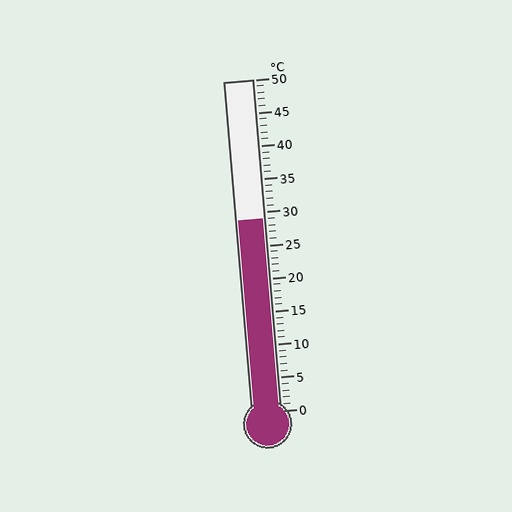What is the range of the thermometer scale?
The thermometer scale ranges from 0°C to 50°C.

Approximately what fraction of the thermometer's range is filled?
The thermometer is filled to approximately 60% of its range.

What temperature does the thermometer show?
The thermometer shows approximately 29°C.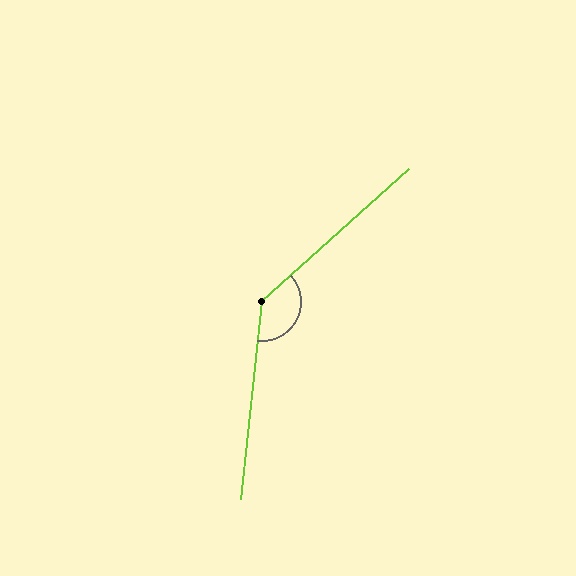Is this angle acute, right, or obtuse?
It is obtuse.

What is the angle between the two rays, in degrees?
Approximately 138 degrees.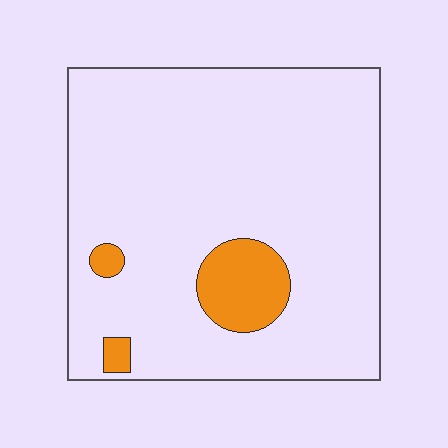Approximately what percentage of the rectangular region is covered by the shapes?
Approximately 10%.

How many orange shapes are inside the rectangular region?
3.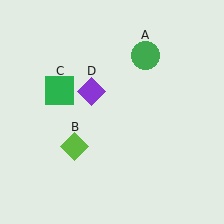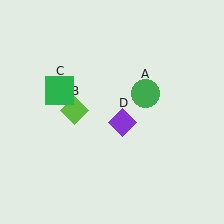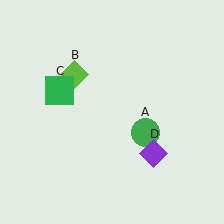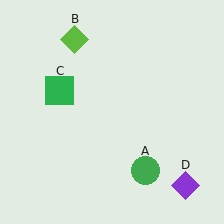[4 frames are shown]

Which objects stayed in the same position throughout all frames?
Green square (object C) remained stationary.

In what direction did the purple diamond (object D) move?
The purple diamond (object D) moved down and to the right.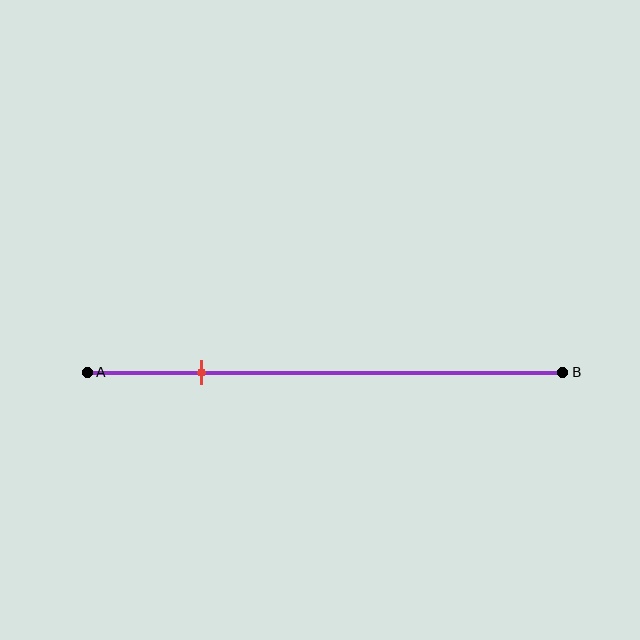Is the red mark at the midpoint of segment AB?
No, the mark is at about 25% from A, not at the 50% midpoint.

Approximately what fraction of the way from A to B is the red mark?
The red mark is approximately 25% of the way from A to B.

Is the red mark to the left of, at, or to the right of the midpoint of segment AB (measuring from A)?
The red mark is to the left of the midpoint of segment AB.